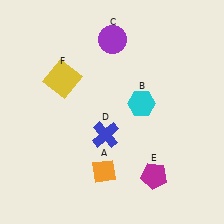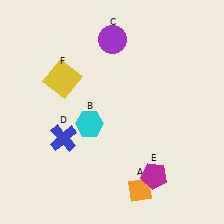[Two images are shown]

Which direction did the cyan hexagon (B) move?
The cyan hexagon (B) moved left.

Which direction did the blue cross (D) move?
The blue cross (D) moved left.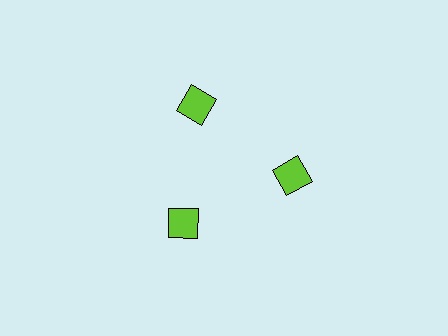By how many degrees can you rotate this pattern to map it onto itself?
The pattern maps onto itself every 120 degrees of rotation.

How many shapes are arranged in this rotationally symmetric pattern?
There are 3 shapes, arranged in 3 groups of 1.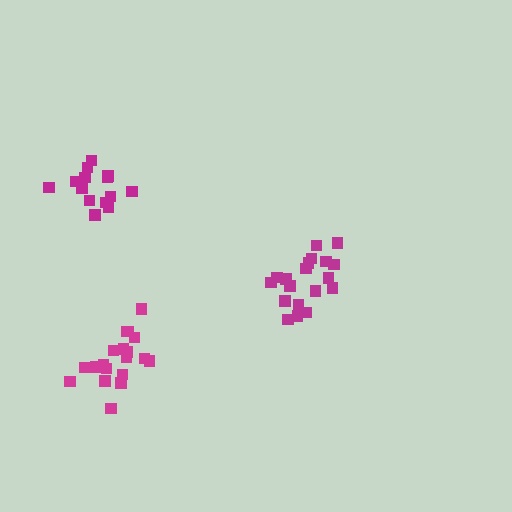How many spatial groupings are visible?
There are 3 spatial groupings.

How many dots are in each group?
Group 1: 14 dots, Group 2: 19 dots, Group 3: 20 dots (53 total).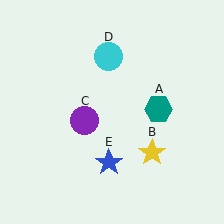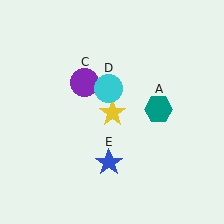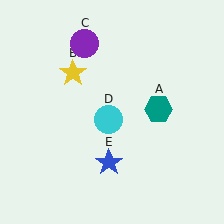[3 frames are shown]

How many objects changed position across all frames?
3 objects changed position: yellow star (object B), purple circle (object C), cyan circle (object D).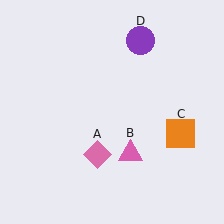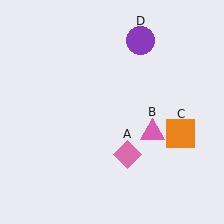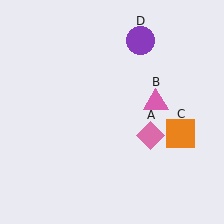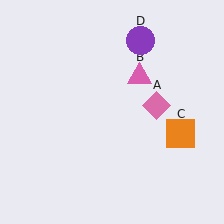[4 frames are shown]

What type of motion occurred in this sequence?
The pink diamond (object A), pink triangle (object B) rotated counterclockwise around the center of the scene.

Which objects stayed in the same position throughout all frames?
Orange square (object C) and purple circle (object D) remained stationary.